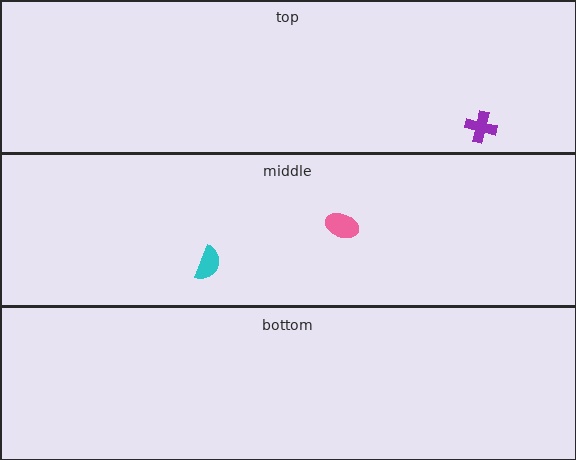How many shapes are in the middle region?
2.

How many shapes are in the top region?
1.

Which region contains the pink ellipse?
The middle region.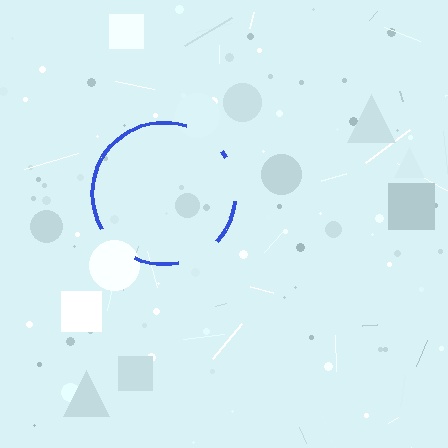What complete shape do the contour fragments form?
The contour fragments form a circle.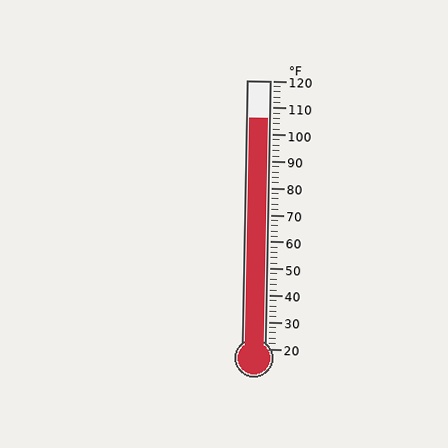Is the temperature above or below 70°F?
The temperature is above 70°F.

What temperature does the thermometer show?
The thermometer shows approximately 106°F.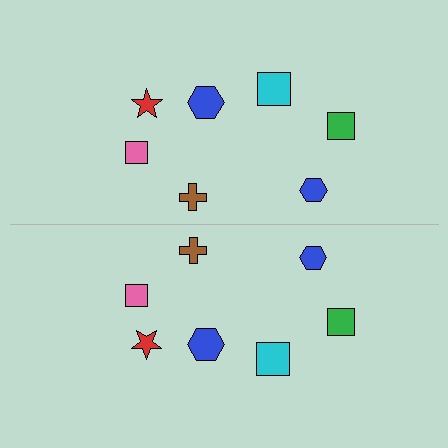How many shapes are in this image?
There are 14 shapes in this image.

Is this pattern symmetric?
Yes, this pattern has bilateral (reflection) symmetry.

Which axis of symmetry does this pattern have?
The pattern has a horizontal axis of symmetry running through the center of the image.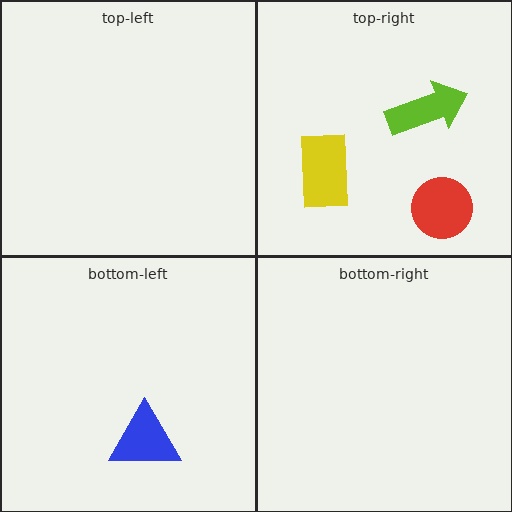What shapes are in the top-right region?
The red circle, the yellow rectangle, the lime arrow.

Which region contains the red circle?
The top-right region.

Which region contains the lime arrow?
The top-right region.